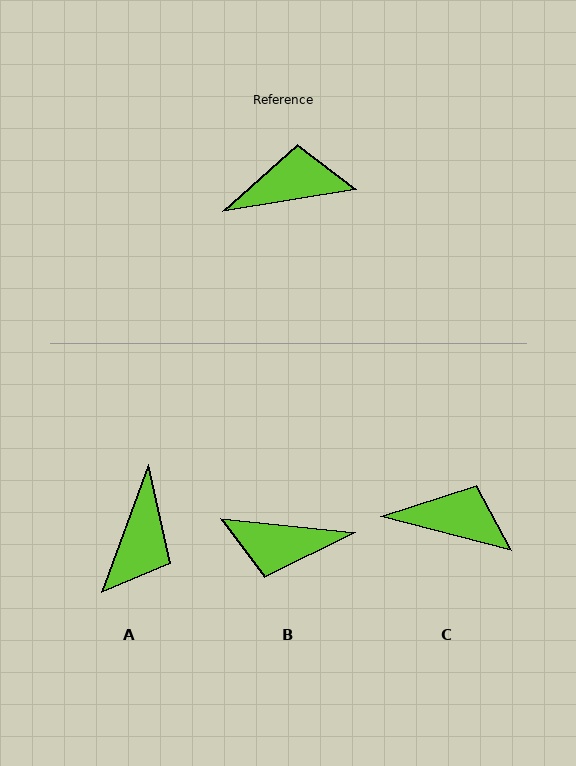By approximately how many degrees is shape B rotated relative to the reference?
Approximately 164 degrees counter-clockwise.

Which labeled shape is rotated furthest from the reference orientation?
B, about 164 degrees away.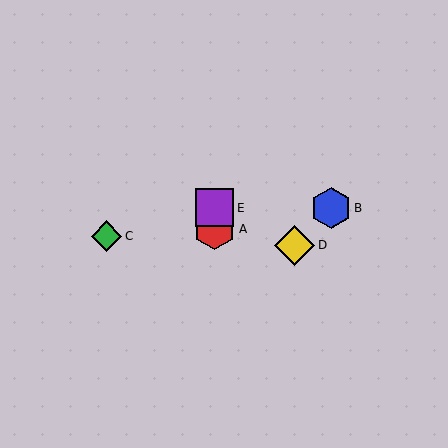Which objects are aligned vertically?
Objects A, E are aligned vertically.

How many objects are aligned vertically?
2 objects (A, E) are aligned vertically.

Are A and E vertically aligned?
Yes, both are at x≈215.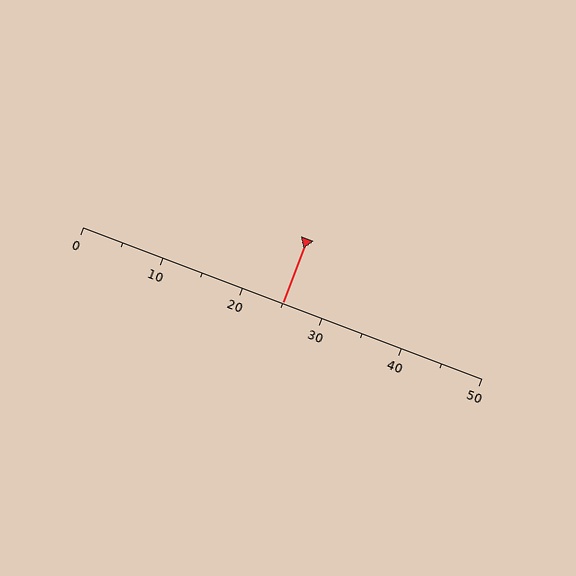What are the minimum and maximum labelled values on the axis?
The axis runs from 0 to 50.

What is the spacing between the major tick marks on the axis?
The major ticks are spaced 10 apart.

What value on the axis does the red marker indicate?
The marker indicates approximately 25.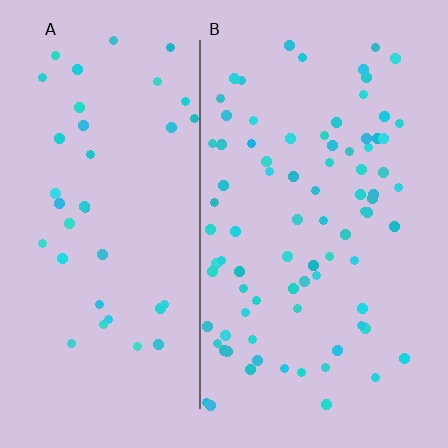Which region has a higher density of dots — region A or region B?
B (the right).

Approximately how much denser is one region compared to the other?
Approximately 2.2× — region B over region A.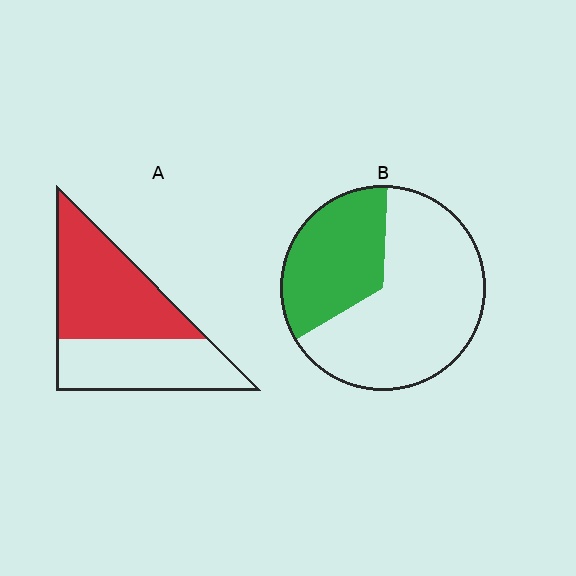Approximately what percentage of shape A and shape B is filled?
A is approximately 55% and B is approximately 35%.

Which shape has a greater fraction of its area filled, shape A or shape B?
Shape A.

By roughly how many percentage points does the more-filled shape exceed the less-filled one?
By roughly 20 percentage points (A over B).